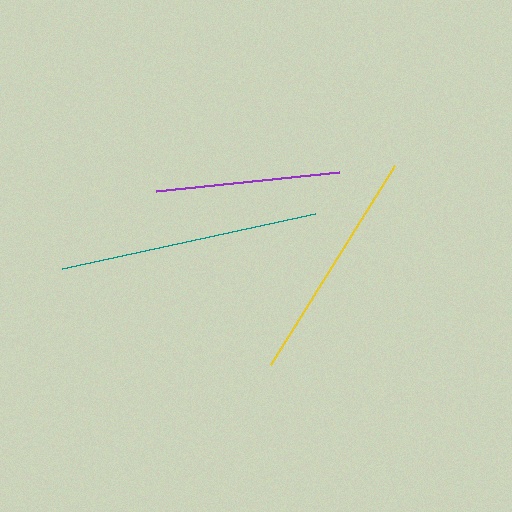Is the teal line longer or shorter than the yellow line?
The teal line is longer than the yellow line.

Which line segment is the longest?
The teal line is the longest at approximately 259 pixels.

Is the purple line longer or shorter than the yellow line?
The yellow line is longer than the purple line.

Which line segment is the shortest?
The purple line is the shortest at approximately 184 pixels.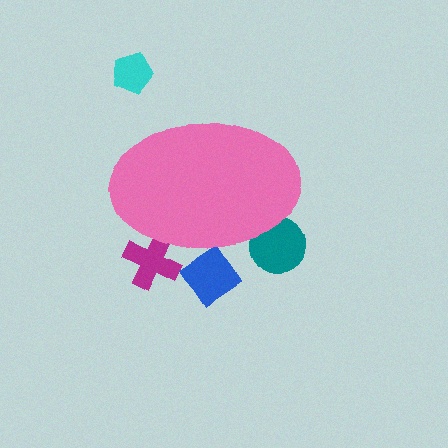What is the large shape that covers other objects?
A pink ellipse.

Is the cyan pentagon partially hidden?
No, the cyan pentagon is fully visible.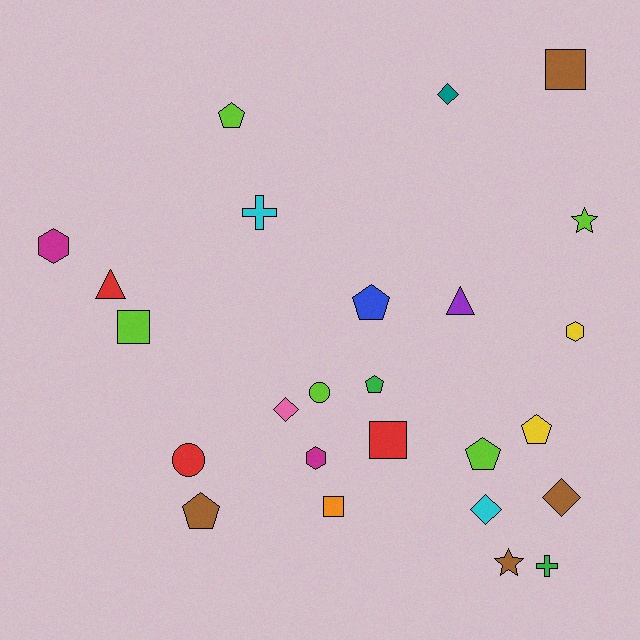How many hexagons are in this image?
There are 3 hexagons.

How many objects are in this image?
There are 25 objects.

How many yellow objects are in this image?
There are 2 yellow objects.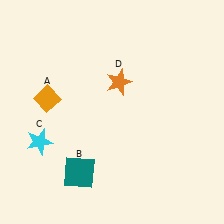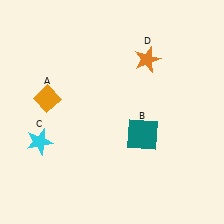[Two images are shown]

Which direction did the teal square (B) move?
The teal square (B) moved right.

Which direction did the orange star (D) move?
The orange star (D) moved right.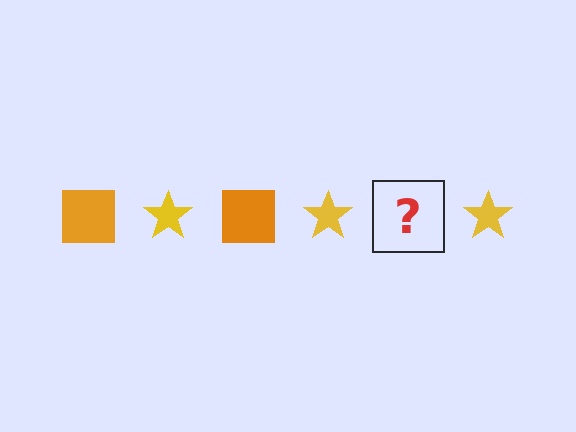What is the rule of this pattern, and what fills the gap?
The rule is that the pattern alternates between orange square and yellow star. The gap should be filled with an orange square.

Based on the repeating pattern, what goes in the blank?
The blank should be an orange square.